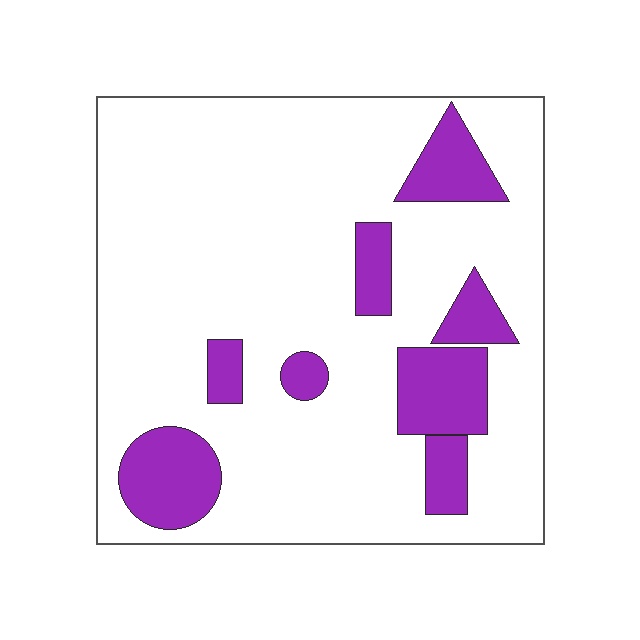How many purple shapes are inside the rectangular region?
8.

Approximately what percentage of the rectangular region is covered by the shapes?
Approximately 20%.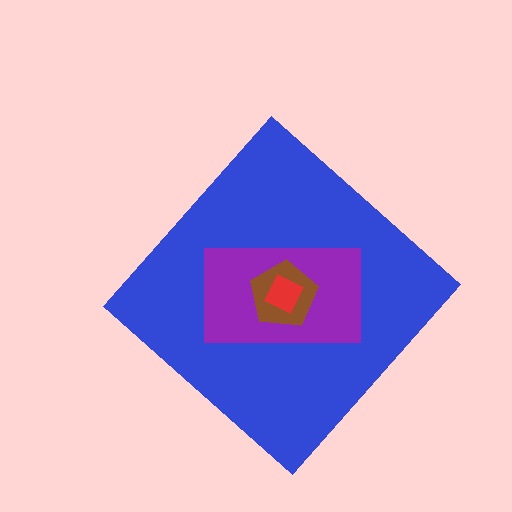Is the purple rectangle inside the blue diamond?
Yes.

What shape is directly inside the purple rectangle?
The brown pentagon.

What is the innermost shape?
The red square.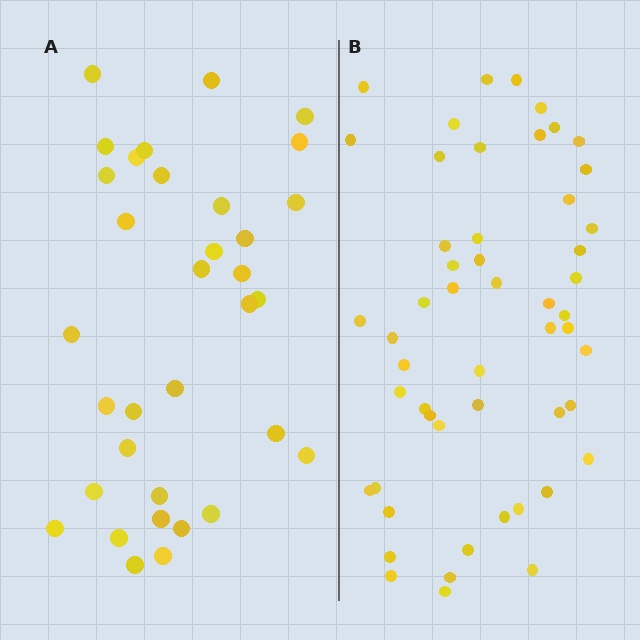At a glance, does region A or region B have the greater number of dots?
Region B (the right region) has more dots.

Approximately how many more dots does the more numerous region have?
Region B has approximately 20 more dots than region A.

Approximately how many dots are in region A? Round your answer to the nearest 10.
About 30 dots. (The exact count is 34, which rounds to 30.)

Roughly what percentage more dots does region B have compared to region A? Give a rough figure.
About 55% more.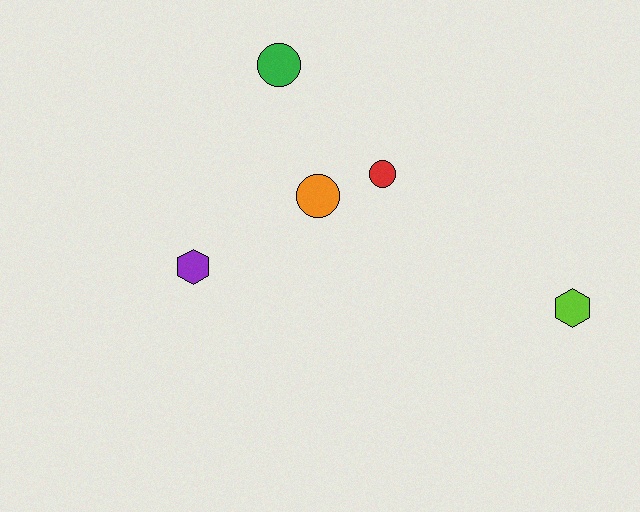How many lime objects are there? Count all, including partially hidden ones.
There is 1 lime object.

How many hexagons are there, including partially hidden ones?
There are 2 hexagons.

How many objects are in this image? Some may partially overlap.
There are 5 objects.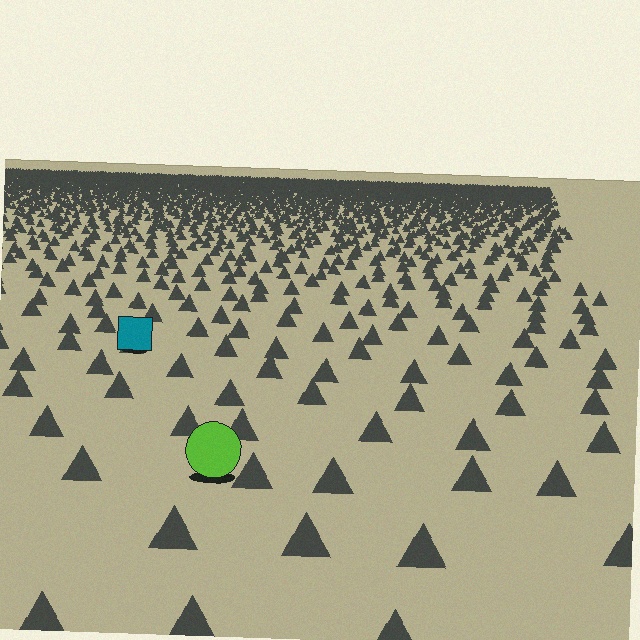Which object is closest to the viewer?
The lime circle is closest. The texture marks near it are larger and more spread out.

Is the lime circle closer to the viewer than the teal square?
Yes. The lime circle is closer — you can tell from the texture gradient: the ground texture is coarser near it.